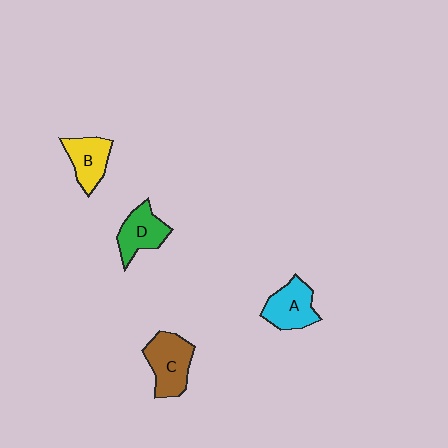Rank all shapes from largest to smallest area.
From largest to smallest: C (brown), A (cyan), D (green), B (yellow).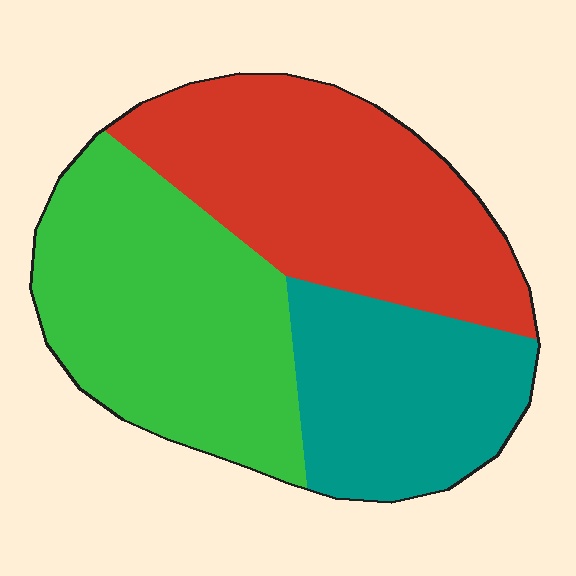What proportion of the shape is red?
Red covers around 35% of the shape.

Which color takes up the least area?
Teal, at roughly 25%.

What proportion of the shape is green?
Green covers roughly 35% of the shape.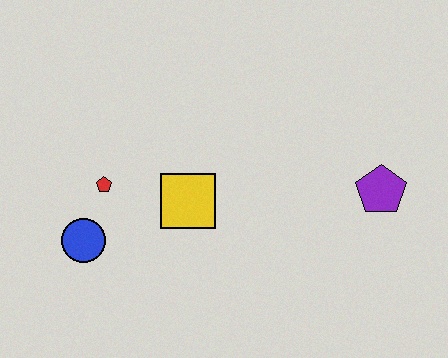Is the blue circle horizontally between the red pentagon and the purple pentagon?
No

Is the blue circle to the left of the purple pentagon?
Yes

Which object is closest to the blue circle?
The red pentagon is closest to the blue circle.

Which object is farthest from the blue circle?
The purple pentagon is farthest from the blue circle.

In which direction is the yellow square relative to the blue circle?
The yellow square is to the right of the blue circle.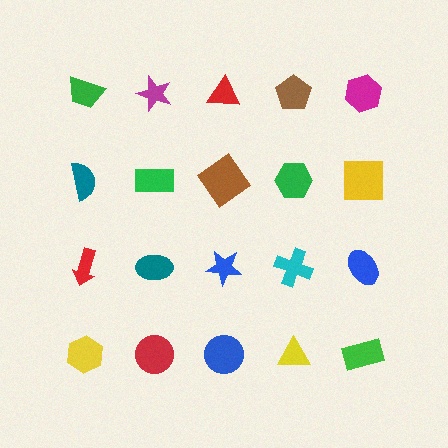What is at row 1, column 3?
A red triangle.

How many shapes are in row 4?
5 shapes.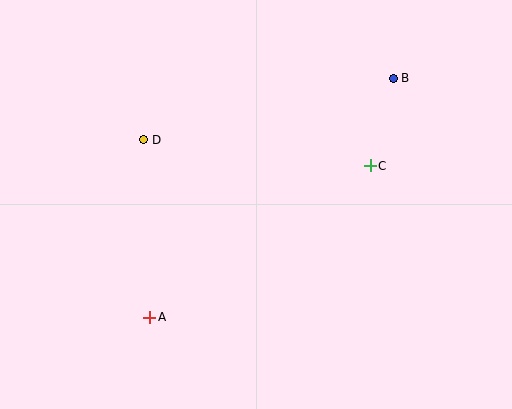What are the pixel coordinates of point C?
Point C is at (370, 166).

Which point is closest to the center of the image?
Point C at (370, 166) is closest to the center.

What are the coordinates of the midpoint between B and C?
The midpoint between B and C is at (382, 122).